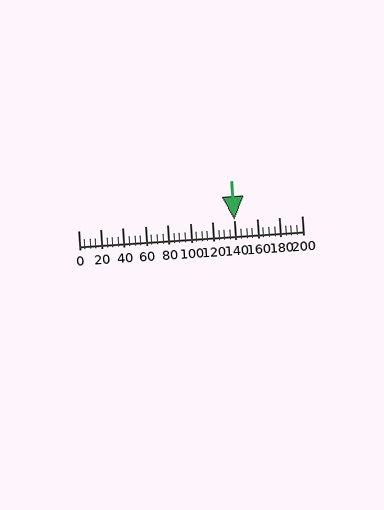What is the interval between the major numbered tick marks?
The major tick marks are spaced 20 units apart.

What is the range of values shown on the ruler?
The ruler shows values from 0 to 200.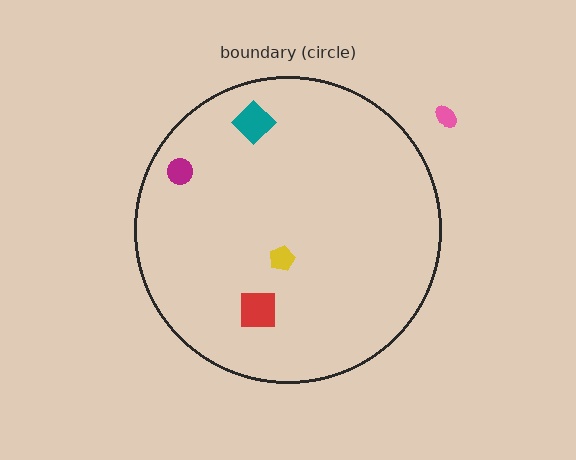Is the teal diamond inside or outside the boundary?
Inside.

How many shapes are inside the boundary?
4 inside, 1 outside.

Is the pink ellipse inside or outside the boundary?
Outside.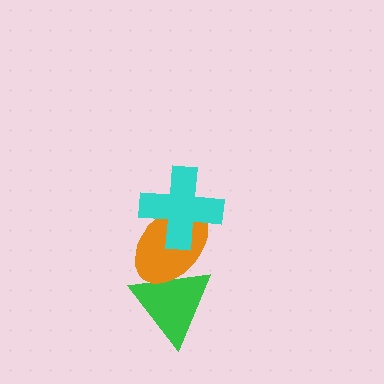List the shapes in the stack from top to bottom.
From top to bottom: the cyan cross, the orange ellipse, the green triangle.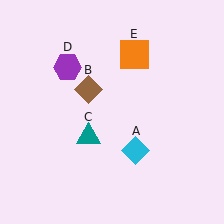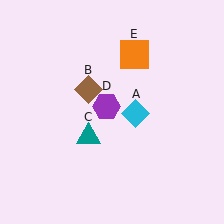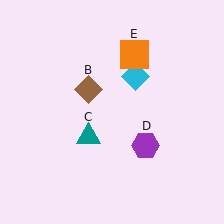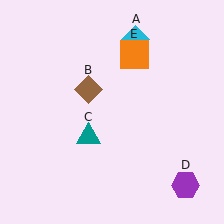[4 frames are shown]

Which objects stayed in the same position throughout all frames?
Brown diamond (object B) and teal triangle (object C) and orange square (object E) remained stationary.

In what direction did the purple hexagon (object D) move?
The purple hexagon (object D) moved down and to the right.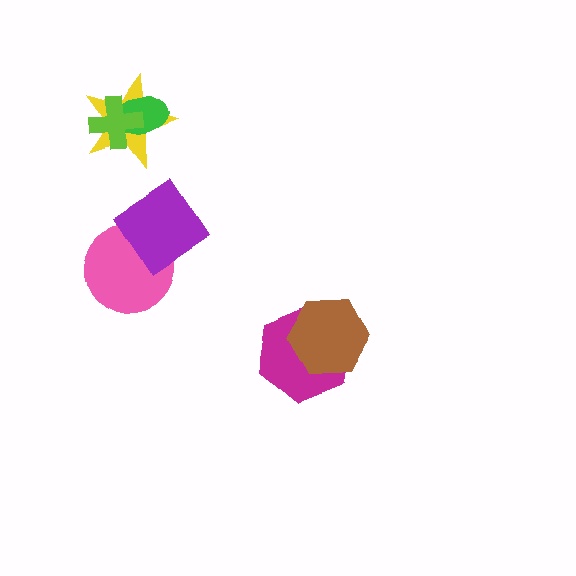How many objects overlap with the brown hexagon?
1 object overlaps with the brown hexagon.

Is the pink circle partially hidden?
Yes, it is partially covered by another shape.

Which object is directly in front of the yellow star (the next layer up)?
The green ellipse is directly in front of the yellow star.